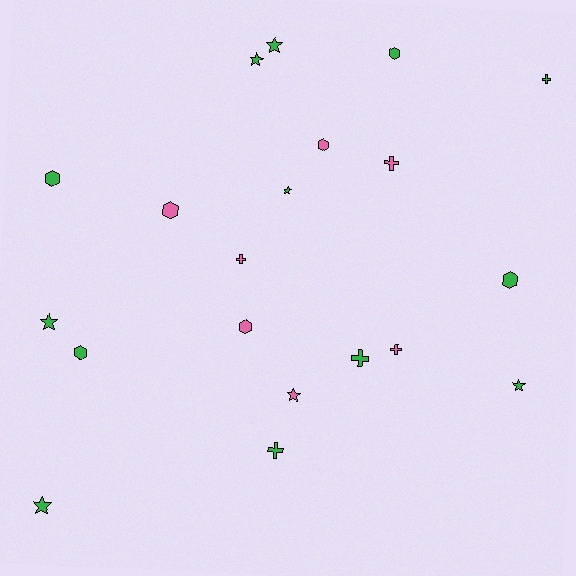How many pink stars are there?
There is 1 pink star.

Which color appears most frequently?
Green, with 13 objects.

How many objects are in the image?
There are 20 objects.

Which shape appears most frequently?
Hexagon, with 7 objects.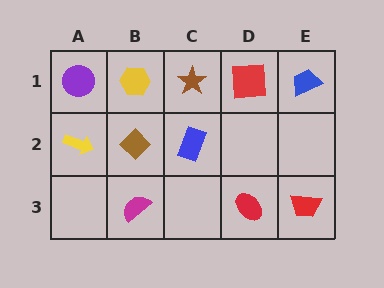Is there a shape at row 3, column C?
No, that cell is empty.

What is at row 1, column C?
A brown star.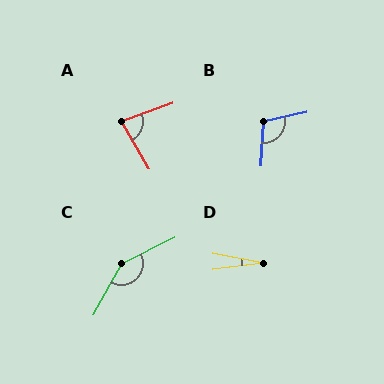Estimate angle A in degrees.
Approximately 79 degrees.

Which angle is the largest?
C, at approximately 145 degrees.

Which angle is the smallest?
D, at approximately 18 degrees.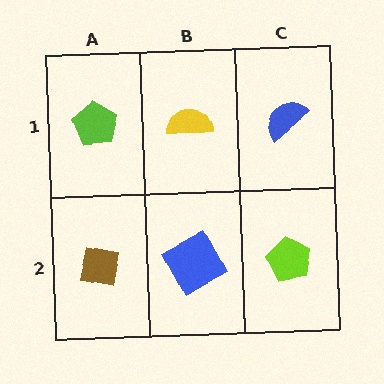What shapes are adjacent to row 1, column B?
A blue square (row 2, column B), a lime pentagon (row 1, column A), a blue semicircle (row 1, column C).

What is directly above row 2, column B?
A yellow semicircle.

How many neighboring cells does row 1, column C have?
2.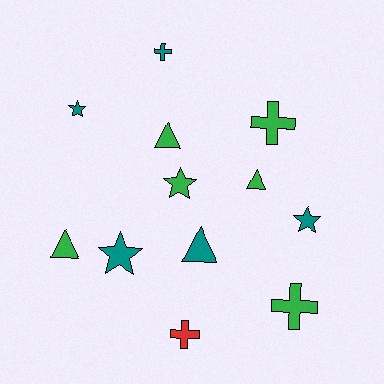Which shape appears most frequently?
Triangle, with 4 objects.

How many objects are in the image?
There are 12 objects.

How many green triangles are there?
There are 3 green triangles.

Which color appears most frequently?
Green, with 6 objects.